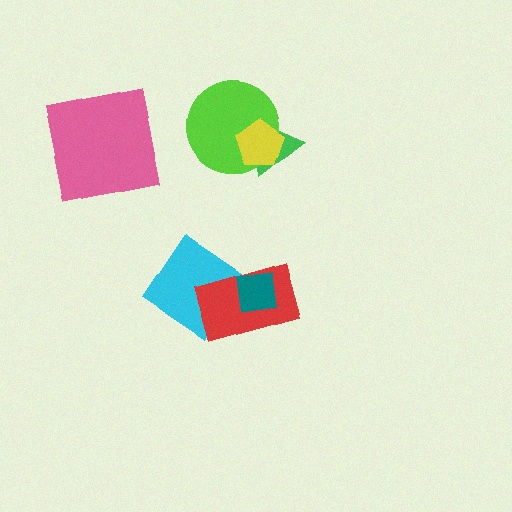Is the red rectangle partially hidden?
Yes, it is partially covered by another shape.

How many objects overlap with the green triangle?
2 objects overlap with the green triangle.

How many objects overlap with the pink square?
0 objects overlap with the pink square.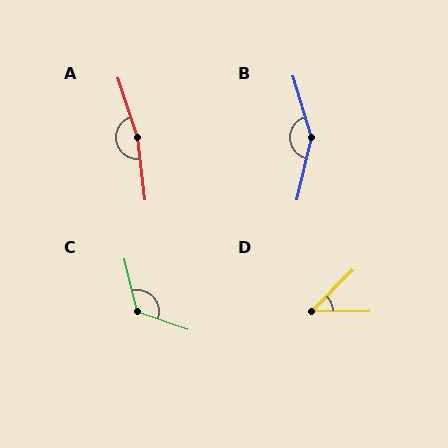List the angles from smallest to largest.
D (45°), C (122°), B (150°), A (168°).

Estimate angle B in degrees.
Approximately 150 degrees.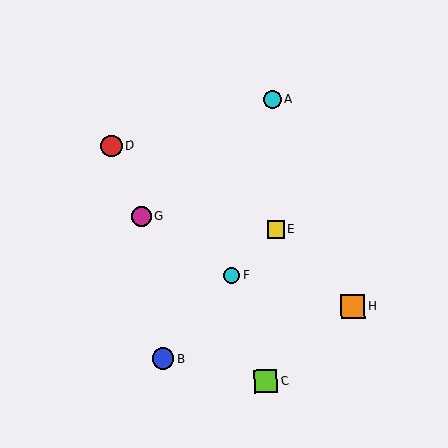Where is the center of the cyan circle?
The center of the cyan circle is at (232, 275).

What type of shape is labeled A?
Shape A is a cyan circle.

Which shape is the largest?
The orange square (labeled H) is the largest.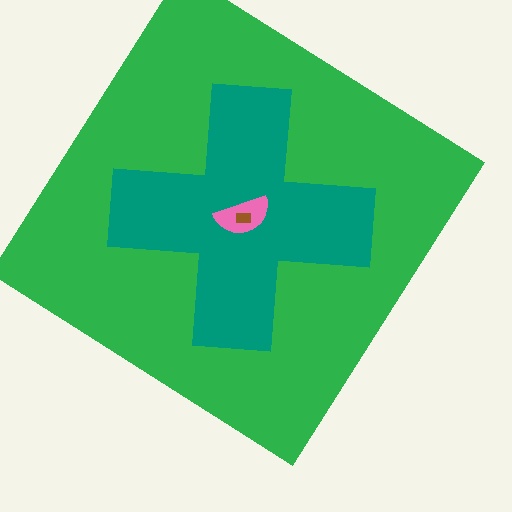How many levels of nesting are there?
4.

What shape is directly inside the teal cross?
The pink semicircle.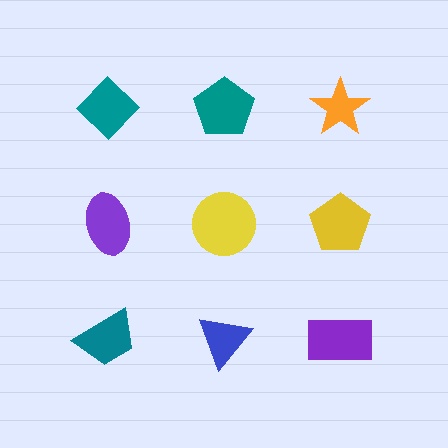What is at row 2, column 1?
A purple ellipse.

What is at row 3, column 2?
A blue triangle.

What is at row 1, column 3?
An orange star.